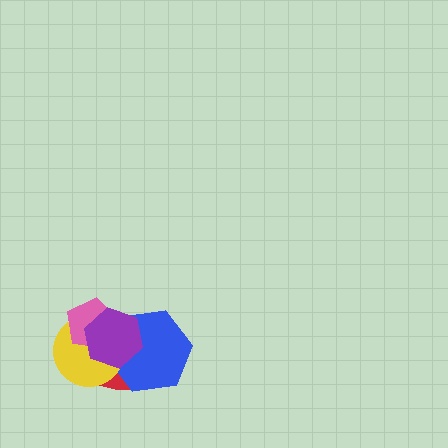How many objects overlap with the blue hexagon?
4 objects overlap with the blue hexagon.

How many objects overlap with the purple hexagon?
4 objects overlap with the purple hexagon.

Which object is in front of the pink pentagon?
The purple hexagon is in front of the pink pentagon.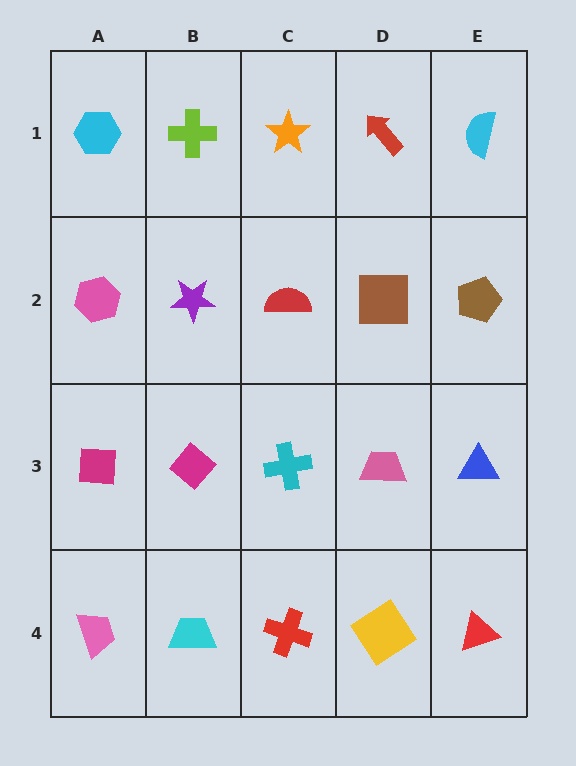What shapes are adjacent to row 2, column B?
A lime cross (row 1, column B), a magenta diamond (row 3, column B), a pink hexagon (row 2, column A), a red semicircle (row 2, column C).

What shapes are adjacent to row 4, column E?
A blue triangle (row 3, column E), a yellow diamond (row 4, column D).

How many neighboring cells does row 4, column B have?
3.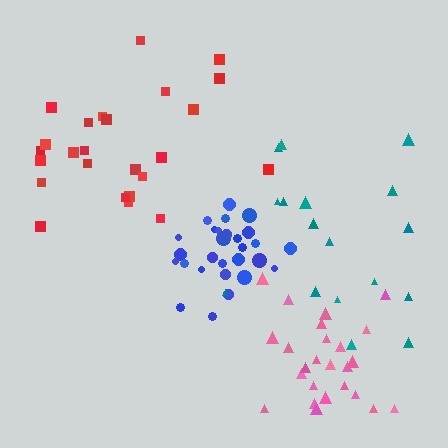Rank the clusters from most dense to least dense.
blue, pink, red, teal.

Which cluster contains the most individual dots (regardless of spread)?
Blue (28).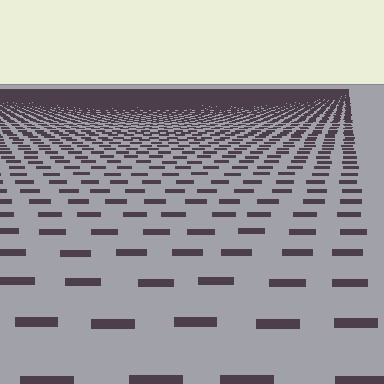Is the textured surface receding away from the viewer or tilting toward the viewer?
The surface is receding away from the viewer. Texture elements get smaller and denser toward the top.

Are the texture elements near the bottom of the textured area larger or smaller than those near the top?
Larger. Near the bottom, elements are closer to the viewer and appear at a bigger on-screen size.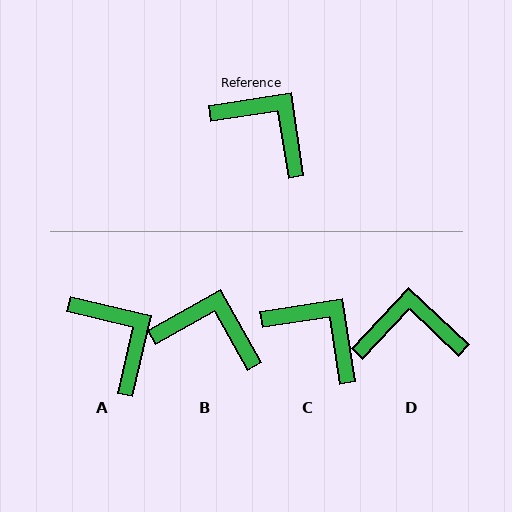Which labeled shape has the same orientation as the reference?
C.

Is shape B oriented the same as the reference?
No, it is off by about 21 degrees.